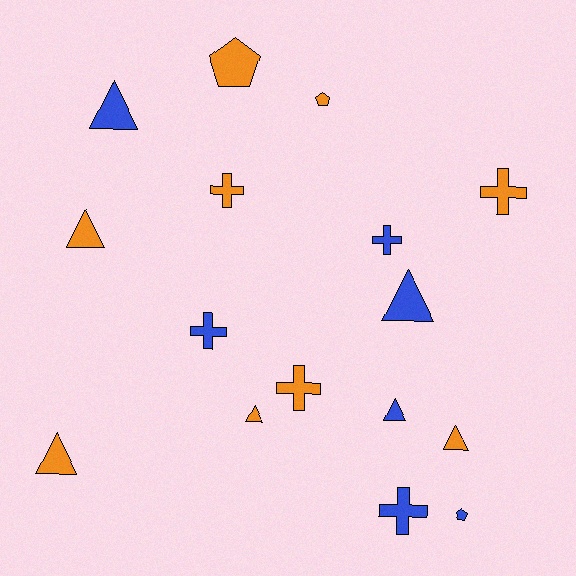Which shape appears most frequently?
Triangle, with 7 objects.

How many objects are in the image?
There are 16 objects.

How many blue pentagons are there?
There is 1 blue pentagon.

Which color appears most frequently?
Orange, with 9 objects.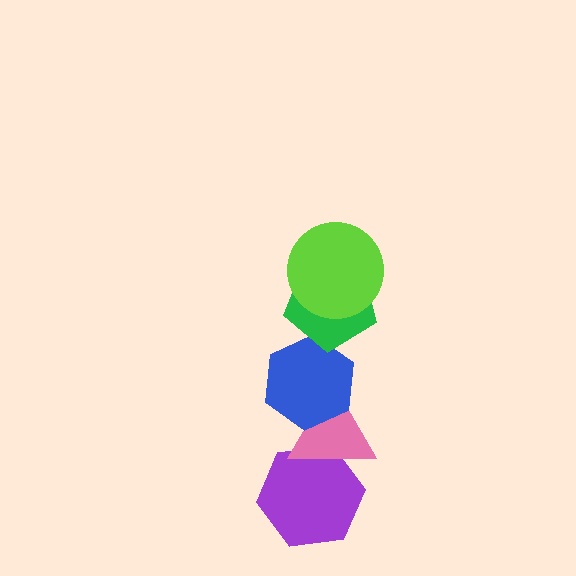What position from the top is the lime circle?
The lime circle is 1st from the top.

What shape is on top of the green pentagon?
The lime circle is on top of the green pentagon.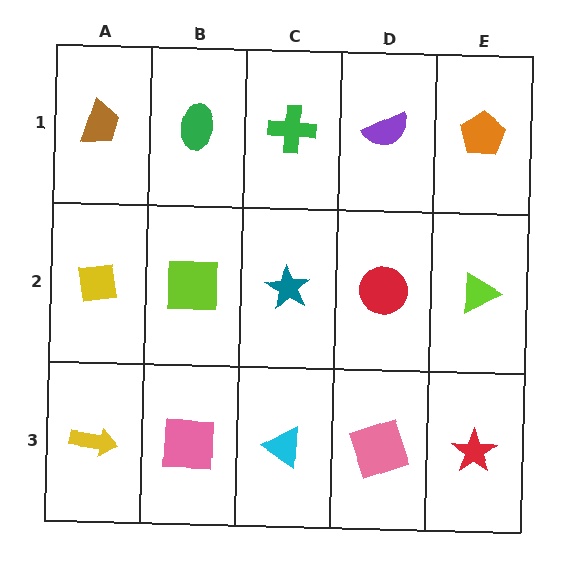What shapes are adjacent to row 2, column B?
A green ellipse (row 1, column B), a pink square (row 3, column B), a yellow square (row 2, column A), a teal star (row 2, column C).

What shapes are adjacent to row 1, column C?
A teal star (row 2, column C), a green ellipse (row 1, column B), a purple semicircle (row 1, column D).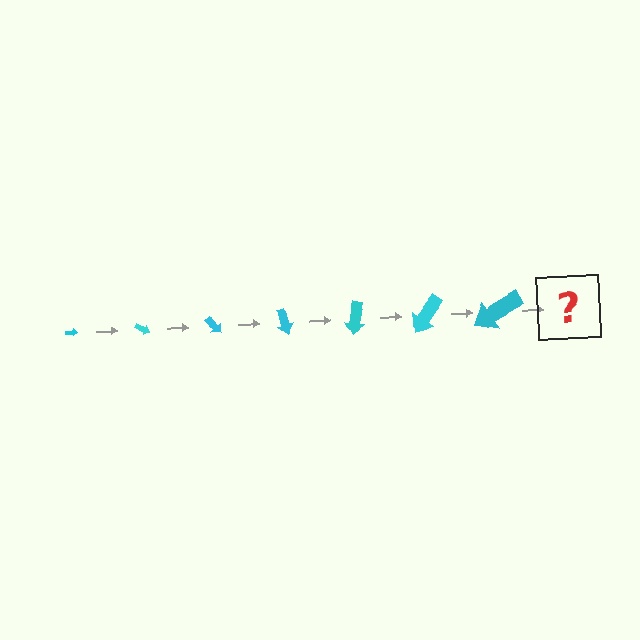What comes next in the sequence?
The next element should be an arrow, larger than the previous one and rotated 175 degrees from the start.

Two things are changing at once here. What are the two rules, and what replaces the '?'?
The two rules are that the arrow grows larger each step and it rotates 25 degrees each step. The '?' should be an arrow, larger than the previous one and rotated 175 degrees from the start.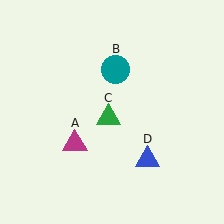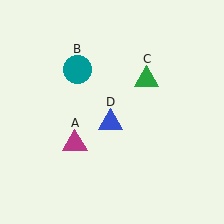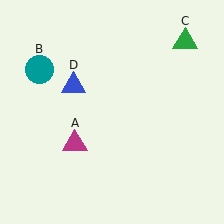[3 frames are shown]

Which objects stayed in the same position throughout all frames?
Magenta triangle (object A) remained stationary.